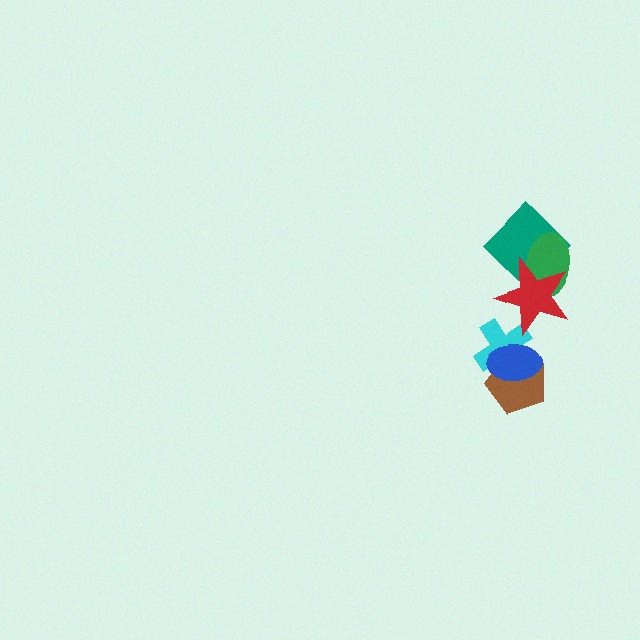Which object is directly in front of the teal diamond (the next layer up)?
The green ellipse is directly in front of the teal diamond.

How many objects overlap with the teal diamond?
2 objects overlap with the teal diamond.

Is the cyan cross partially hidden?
Yes, it is partially covered by another shape.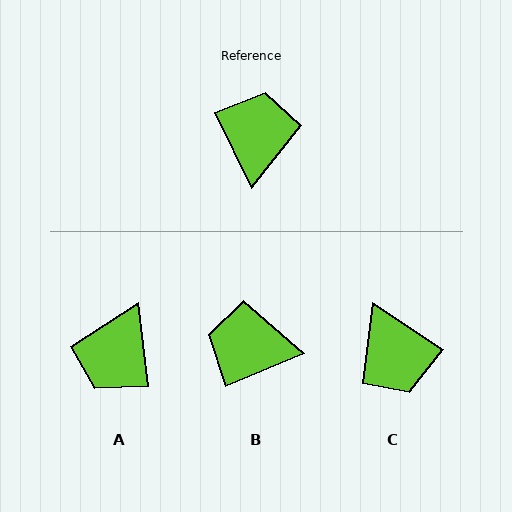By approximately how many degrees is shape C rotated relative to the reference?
Approximately 149 degrees clockwise.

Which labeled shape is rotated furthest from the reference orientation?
A, about 161 degrees away.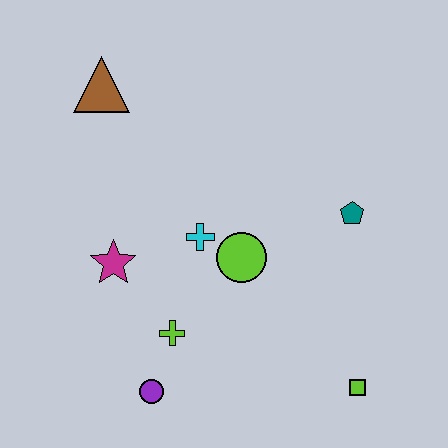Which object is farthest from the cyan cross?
The lime square is farthest from the cyan cross.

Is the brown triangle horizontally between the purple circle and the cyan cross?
No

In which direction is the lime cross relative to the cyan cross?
The lime cross is below the cyan cross.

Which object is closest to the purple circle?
The lime cross is closest to the purple circle.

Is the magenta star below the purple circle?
No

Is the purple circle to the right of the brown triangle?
Yes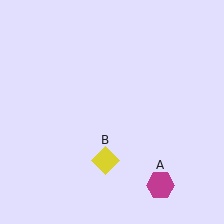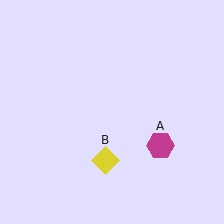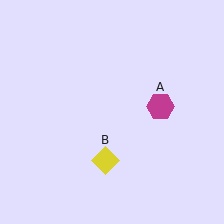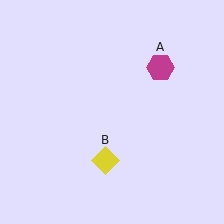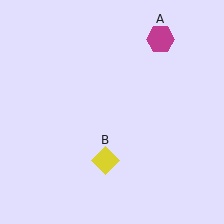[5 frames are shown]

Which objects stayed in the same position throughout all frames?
Yellow diamond (object B) remained stationary.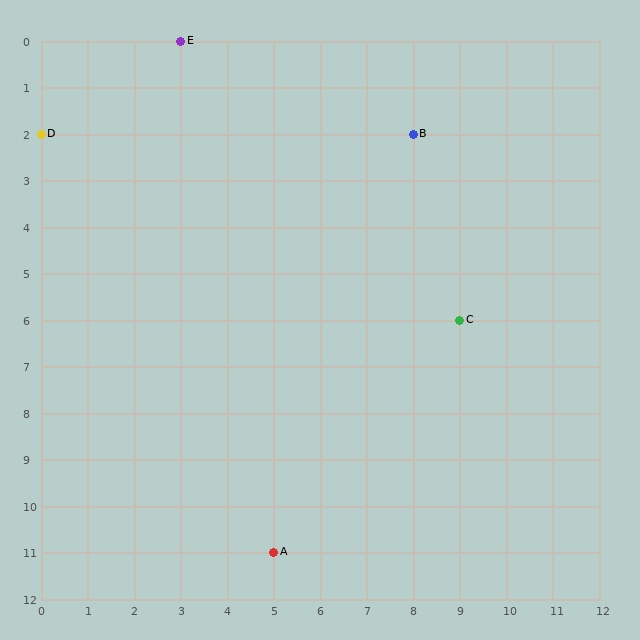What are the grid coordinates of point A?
Point A is at grid coordinates (5, 11).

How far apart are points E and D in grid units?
Points E and D are 3 columns and 2 rows apart (about 3.6 grid units diagonally).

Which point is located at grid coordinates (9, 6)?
Point C is at (9, 6).